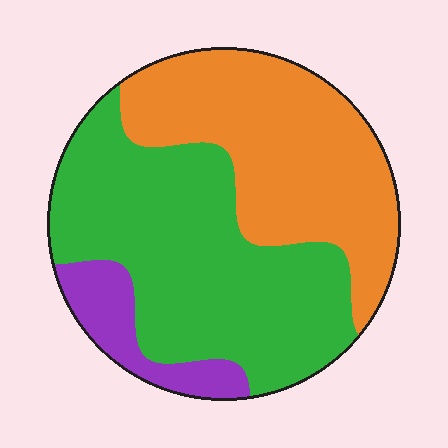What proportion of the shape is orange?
Orange takes up about two fifths (2/5) of the shape.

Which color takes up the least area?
Purple, at roughly 10%.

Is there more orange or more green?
Green.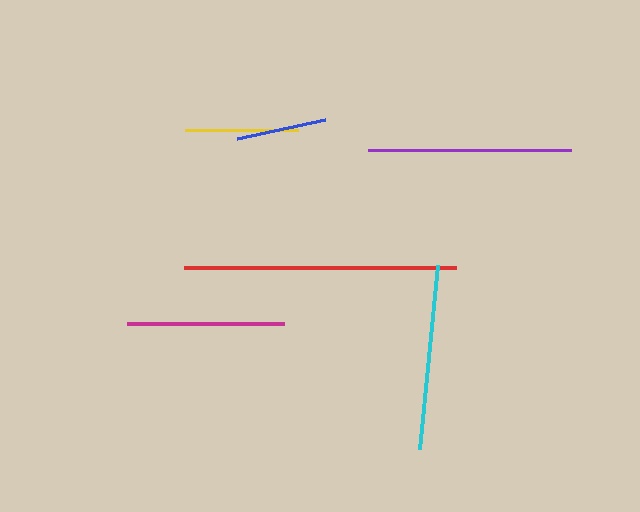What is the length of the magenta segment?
The magenta segment is approximately 157 pixels long.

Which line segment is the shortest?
The blue line is the shortest at approximately 90 pixels.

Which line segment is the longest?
The red line is the longest at approximately 272 pixels.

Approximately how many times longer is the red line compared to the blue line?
The red line is approximately 3.0 times the length of the blue line.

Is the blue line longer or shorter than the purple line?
The purple line is longer than the blue line.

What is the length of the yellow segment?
The yellow segment is approximately 113 pixels long.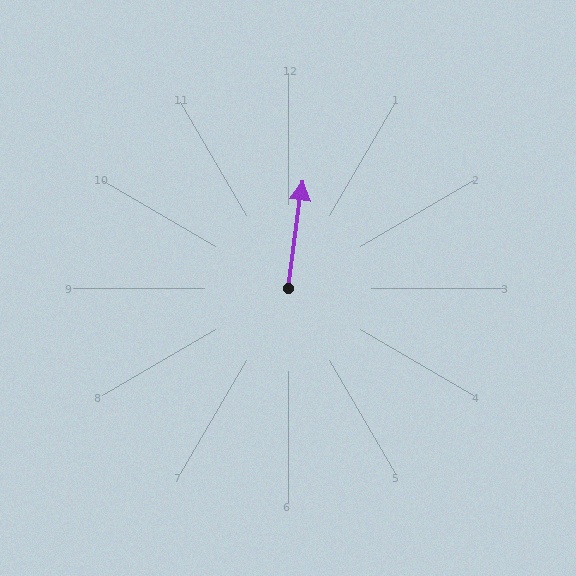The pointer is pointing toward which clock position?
Roughly 12 o'clock.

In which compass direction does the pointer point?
North.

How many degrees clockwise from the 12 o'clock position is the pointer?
Approximately 8 degrees.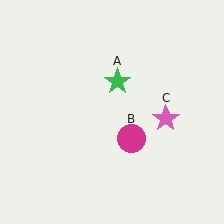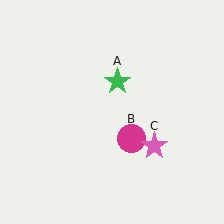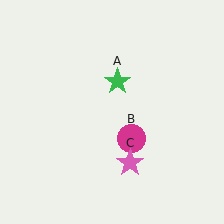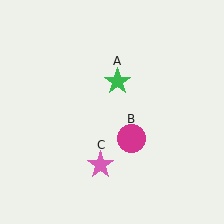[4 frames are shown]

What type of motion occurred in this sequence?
The pink star (object C) rotated clockwise around the center of the scene.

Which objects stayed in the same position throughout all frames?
Green star (object A) and magenta circle (object B) remained stationary.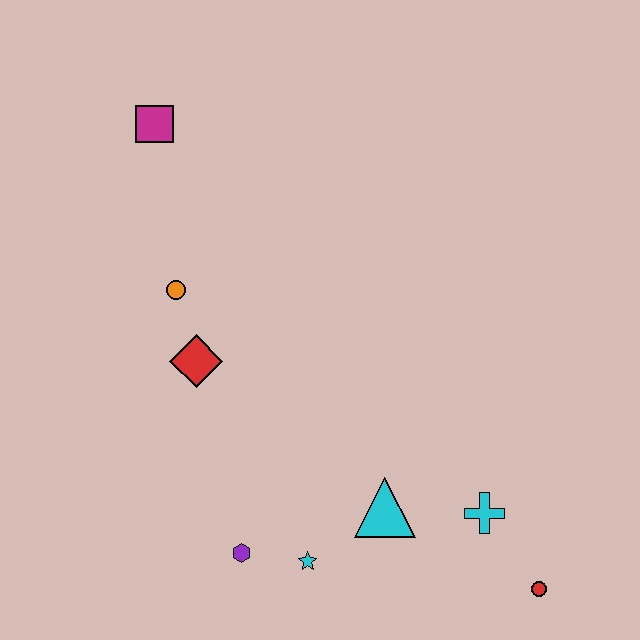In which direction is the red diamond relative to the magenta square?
The red diamond is below the magenta square.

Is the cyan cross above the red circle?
Yes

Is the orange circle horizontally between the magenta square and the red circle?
Yes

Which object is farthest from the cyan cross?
The magenta square is farthest from the cyan cross.